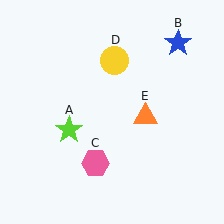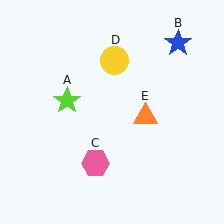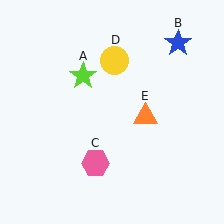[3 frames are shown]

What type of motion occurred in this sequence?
The lime star (object A) rotated clockwise around the center of the scene.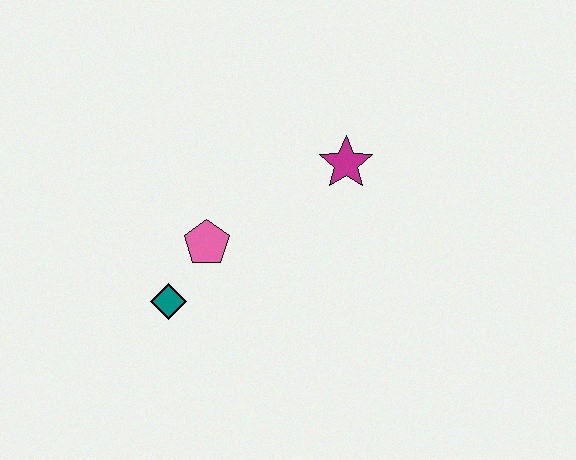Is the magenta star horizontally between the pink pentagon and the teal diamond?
No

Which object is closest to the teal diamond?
The pink pentagon is closest to the teal diamond.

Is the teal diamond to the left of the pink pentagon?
Yes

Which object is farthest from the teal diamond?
The magenta star is farthest from the teal diamond.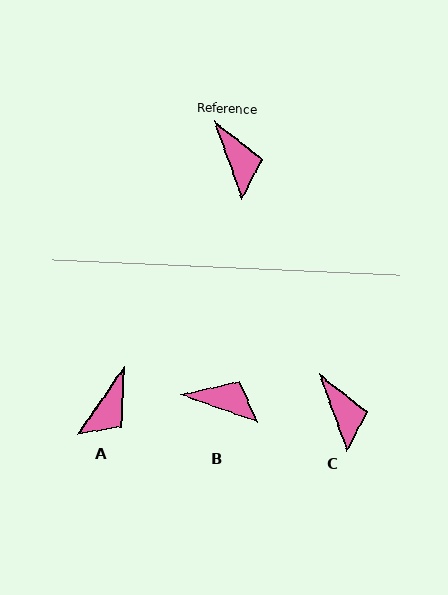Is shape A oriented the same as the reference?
No, it is off by about 54 degrees.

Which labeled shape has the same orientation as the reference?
C.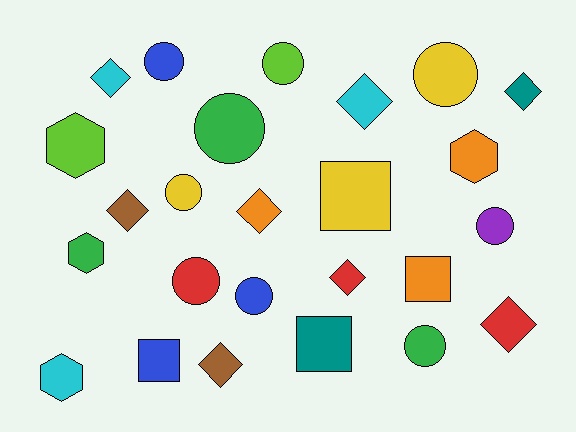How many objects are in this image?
There are 25 objects.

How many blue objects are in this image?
There are 3 blue objects.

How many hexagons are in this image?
There are 4 hexagons.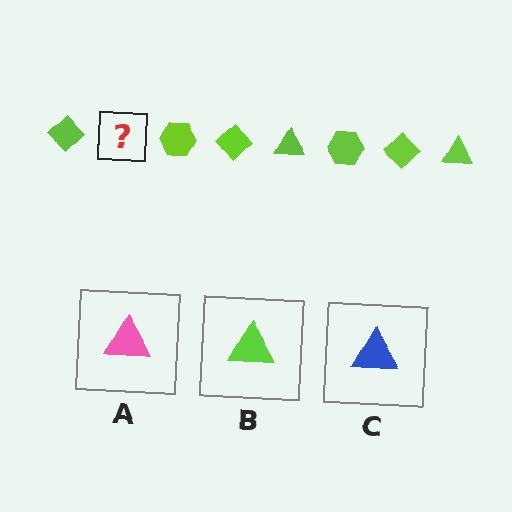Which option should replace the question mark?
Option B.